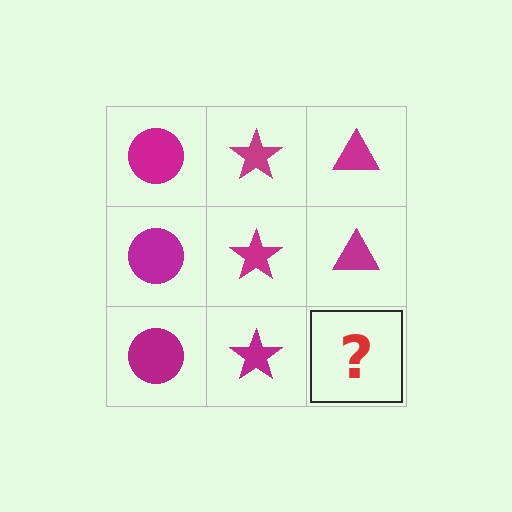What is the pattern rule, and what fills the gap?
The rule is that each column has a consistent shape. The gap should be filled with a magenta triangle.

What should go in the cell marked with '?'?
The missing cell should contain a magenta triangle.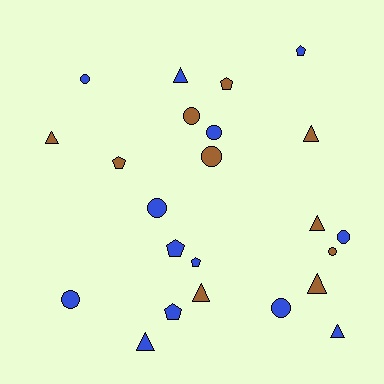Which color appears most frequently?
Blue, with 13 objects.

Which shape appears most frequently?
Circle, with 9 objects.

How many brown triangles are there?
There are 5 brown triangles.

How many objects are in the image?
There are 23 objects.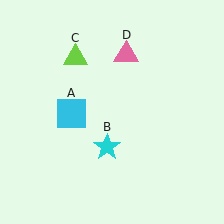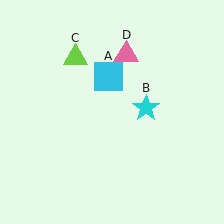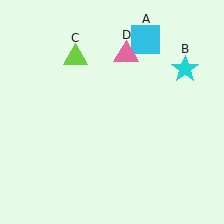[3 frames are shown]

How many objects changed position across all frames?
2 objects changed position: cyan square (object A), cyan star (object B).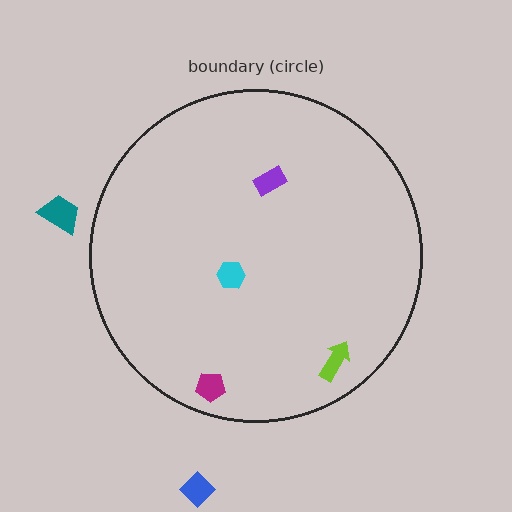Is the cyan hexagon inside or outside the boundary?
Inside.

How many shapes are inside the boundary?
4 inside, 2 outside.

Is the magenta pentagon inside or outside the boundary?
Inside.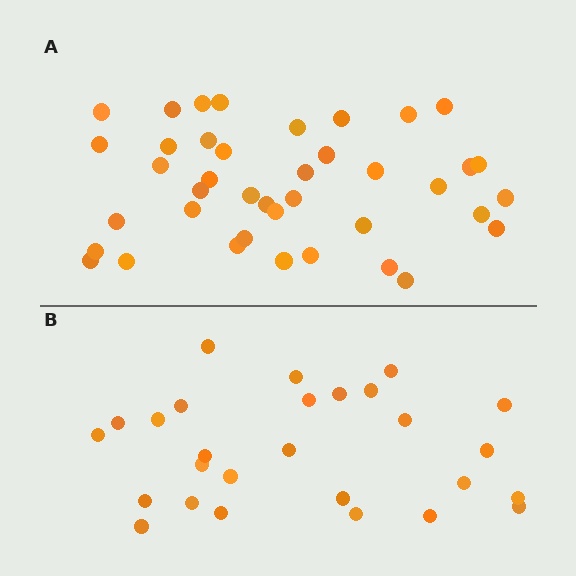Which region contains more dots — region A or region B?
Region A (the top region) has more dots.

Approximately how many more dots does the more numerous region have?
Region A has approximately 15 more dots than region B.